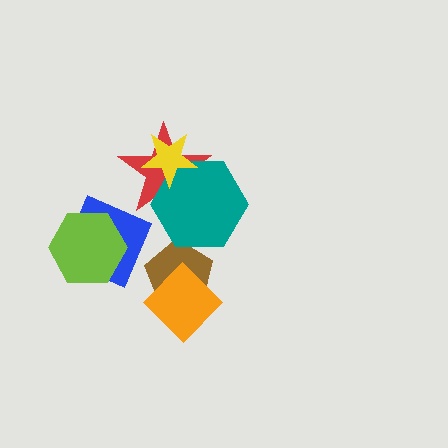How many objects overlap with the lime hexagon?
1 object overlaps with the lime hexagon.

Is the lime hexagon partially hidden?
No, no other shape covers it.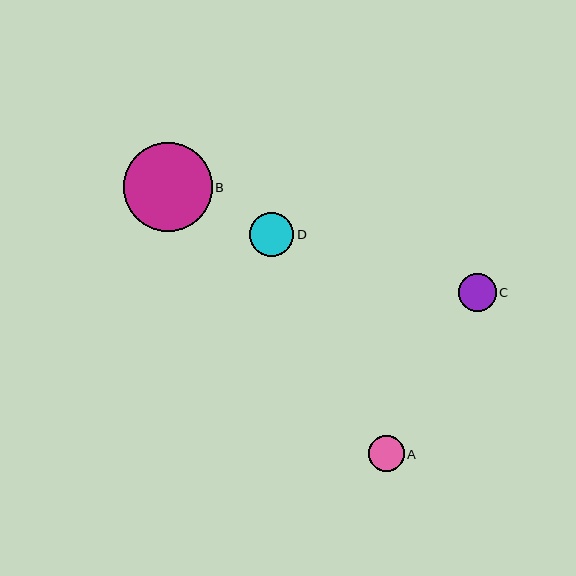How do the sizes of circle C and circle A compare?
Circle C and circle A are approximately the same size.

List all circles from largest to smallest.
From largest to smallest: B, D, C, A.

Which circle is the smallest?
Circle A is the smallest with a size of approximately 36 pixels.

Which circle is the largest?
Circle B is the largest with a size of approximately 89 pixels.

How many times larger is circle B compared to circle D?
Circle B is approximately 2.0 times the size of circle D.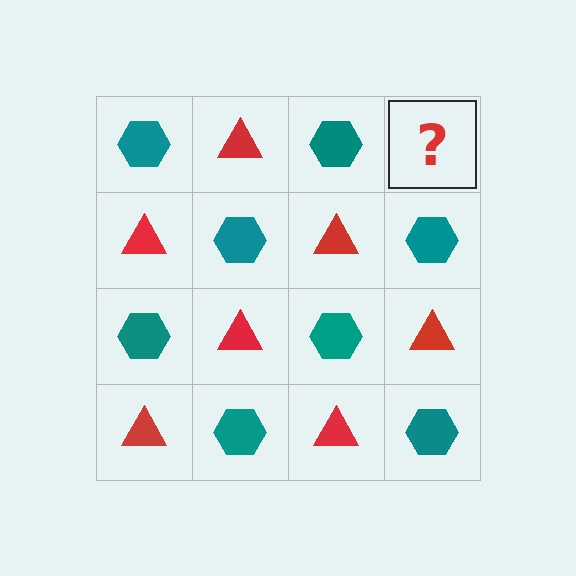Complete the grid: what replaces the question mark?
The question mark should be replaced with a red triangle.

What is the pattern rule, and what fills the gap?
The rule is that it alternates teal hexagon and red triangle in a checkerboard pattern. The gap should be filled with a red triangle.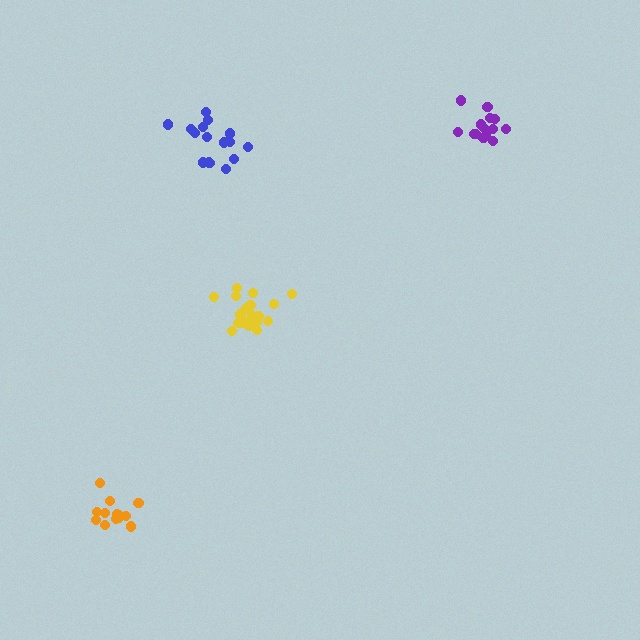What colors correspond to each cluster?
The clusters are colored: blue, orange, purple, yellow.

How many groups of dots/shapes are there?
There are 4 groups.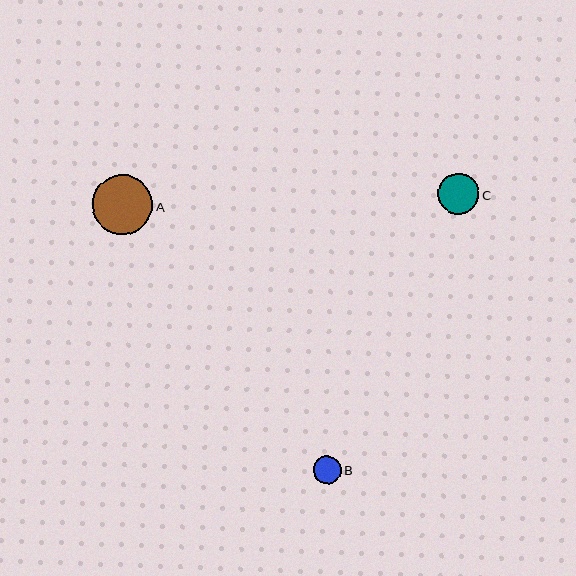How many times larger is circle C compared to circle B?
Circle C is approximately 1.5 times the size of circle B.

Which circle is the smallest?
Circle B is the smallest with a size of approximately 28 pixels.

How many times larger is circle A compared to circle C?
Circle A is approximately 1.5 times the size of circle C.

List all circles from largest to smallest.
From largest to smallest: A, C, B.